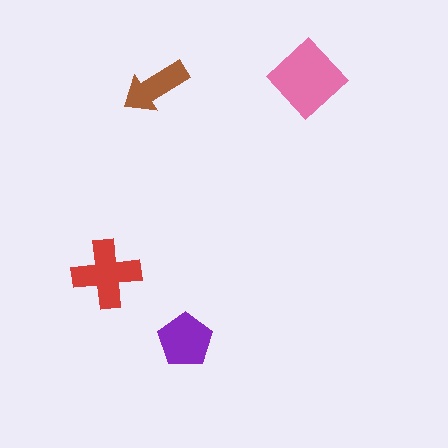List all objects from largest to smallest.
The pink diamond, the red cross, the purple pentagon, the brown arrow.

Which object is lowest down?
The purple pentagon is bottommost.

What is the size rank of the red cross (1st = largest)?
2nd.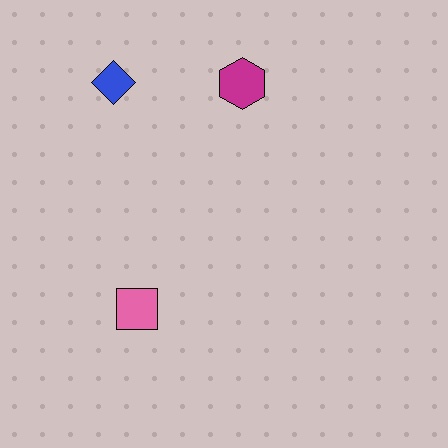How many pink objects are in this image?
There is 1 pink object.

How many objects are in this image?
There are 3 objects.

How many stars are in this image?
There are no stars.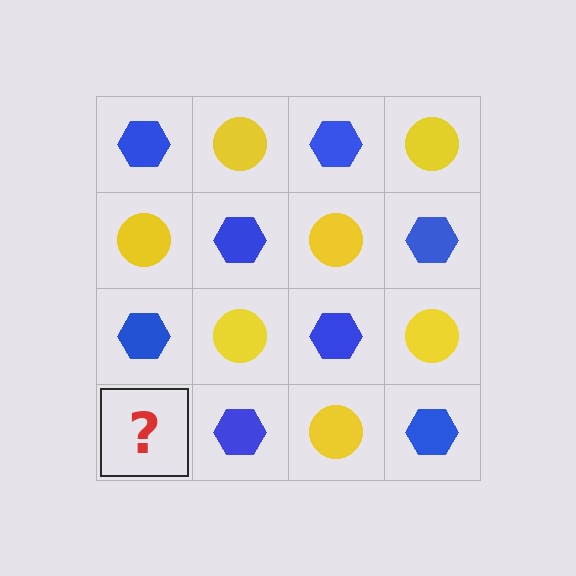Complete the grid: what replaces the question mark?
The question mark should be replaced with a yellow circle.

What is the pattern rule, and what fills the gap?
The rule is that it alternates blue hexagon and yellow circle in a checkerboard pattern. The gap should be filled with a yellow circle.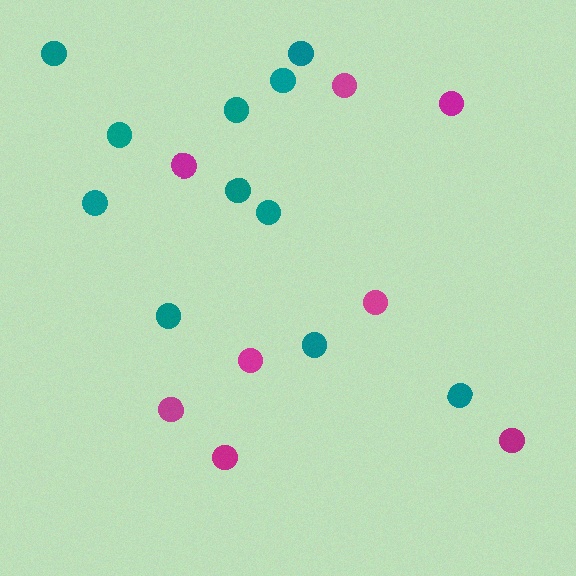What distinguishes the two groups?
There are 2 groups: one group of teal circles (11) and one group of magenta circles (8).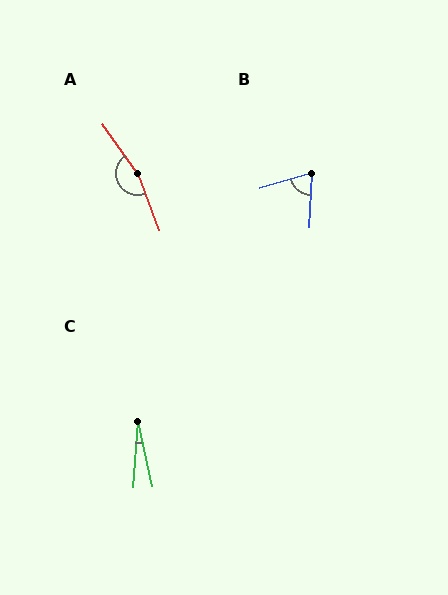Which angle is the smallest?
C, at approximately 16 degrees.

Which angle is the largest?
A, at approximately 166 degrees.